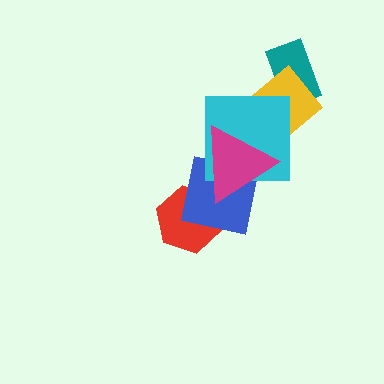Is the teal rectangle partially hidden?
Yes, it is partially covered by another shape.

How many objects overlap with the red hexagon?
1 object overlaps with the red hexagon.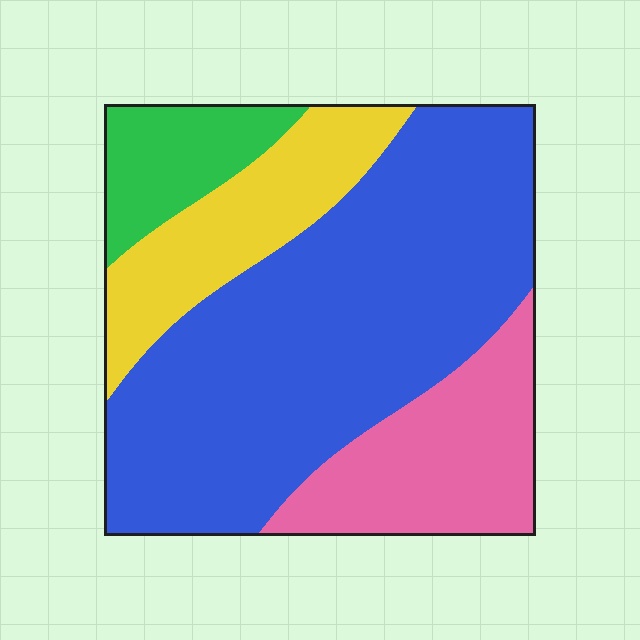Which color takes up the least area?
Green, at roughly 10%.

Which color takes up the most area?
Blue, at roughly 55%.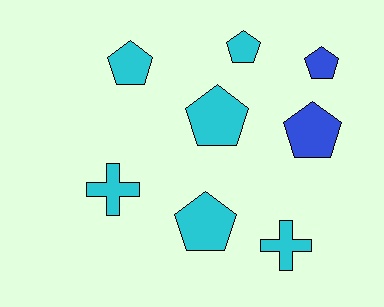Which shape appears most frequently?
Pentagon, with 6 objects.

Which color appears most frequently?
Cyan, with 6 objects.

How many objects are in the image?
There are 8 objects.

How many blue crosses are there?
There are no blue crosses.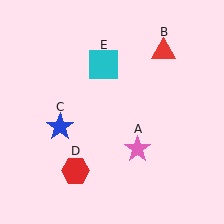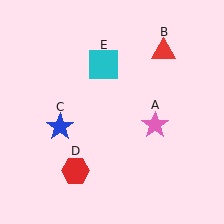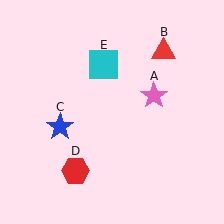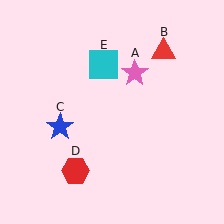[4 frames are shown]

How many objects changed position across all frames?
1 object changed position: pink star (object A).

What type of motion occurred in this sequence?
The pink star (object A) rotated counterclockwise around the center of the scene.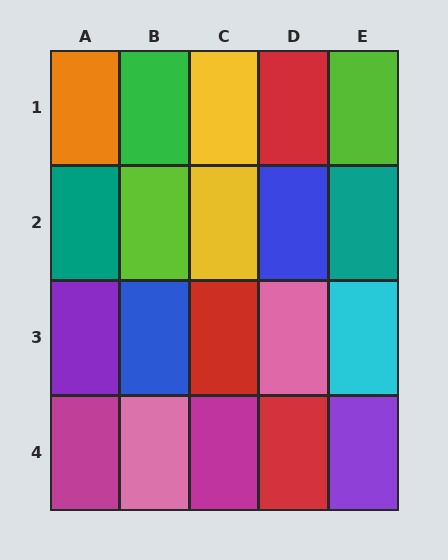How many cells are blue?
2 cells are blue.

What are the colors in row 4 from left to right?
Magenta, pink, magenta, red, purple.